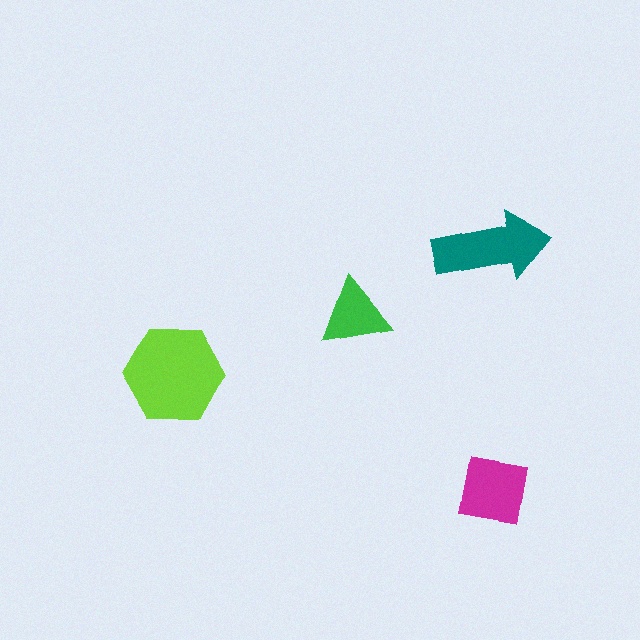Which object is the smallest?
The green triangle.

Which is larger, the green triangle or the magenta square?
The magenta square.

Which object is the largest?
The lime hexagon.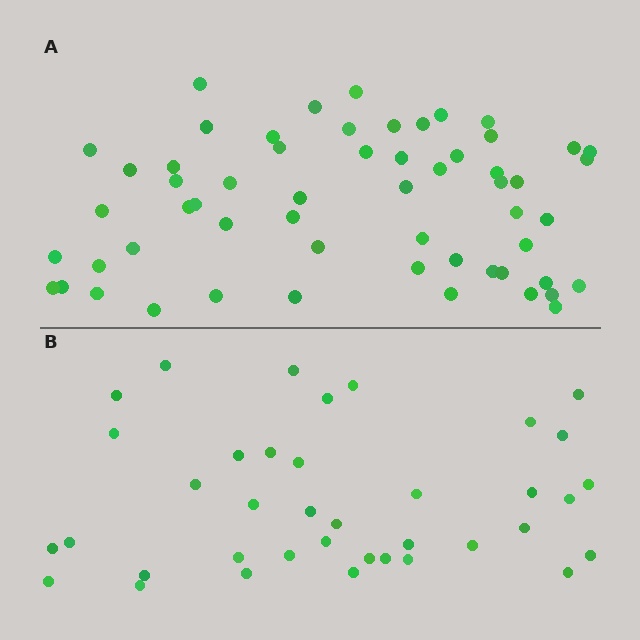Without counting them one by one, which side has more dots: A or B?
Region A (the top region) has more dots.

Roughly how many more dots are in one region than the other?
Region A has approximately 20 more dots than region B.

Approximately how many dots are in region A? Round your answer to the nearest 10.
About 60 dots. (The exact count is 58, which rounds to 60.)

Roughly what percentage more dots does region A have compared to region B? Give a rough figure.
About 55% more.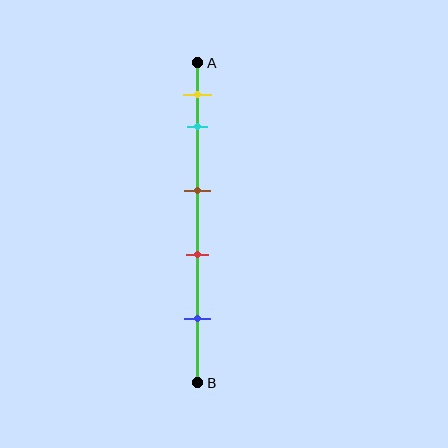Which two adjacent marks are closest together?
The yellow and cyan marks are the closest adjacent pair.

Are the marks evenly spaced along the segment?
No, the marks are not evenly spaced.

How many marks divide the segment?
There are 5 marks dividing the segment.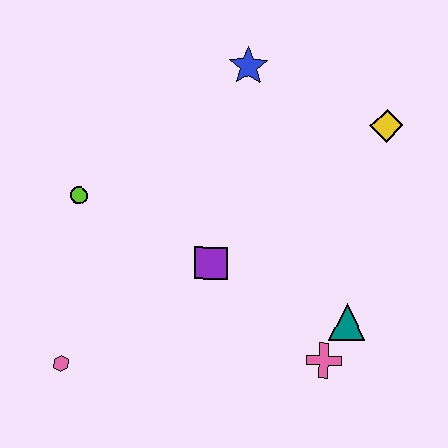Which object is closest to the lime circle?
The purple square is closest to the lime circle.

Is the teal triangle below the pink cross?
No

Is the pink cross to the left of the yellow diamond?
Yes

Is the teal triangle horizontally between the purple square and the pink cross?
No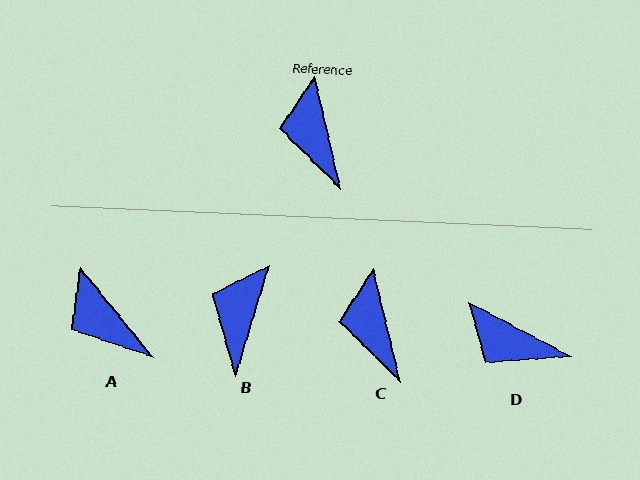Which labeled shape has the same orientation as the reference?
C.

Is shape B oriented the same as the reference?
No, it is off by about 30 degrees.